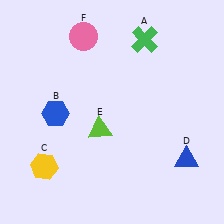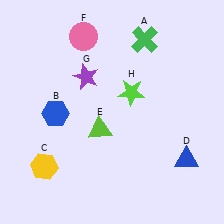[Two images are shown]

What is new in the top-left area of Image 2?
A purple star (G) was added in the top-left area of Image 2.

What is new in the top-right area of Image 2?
A lime star (H) was added in the top-right area of Image 2.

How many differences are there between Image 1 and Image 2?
There are 2 differences between the two images.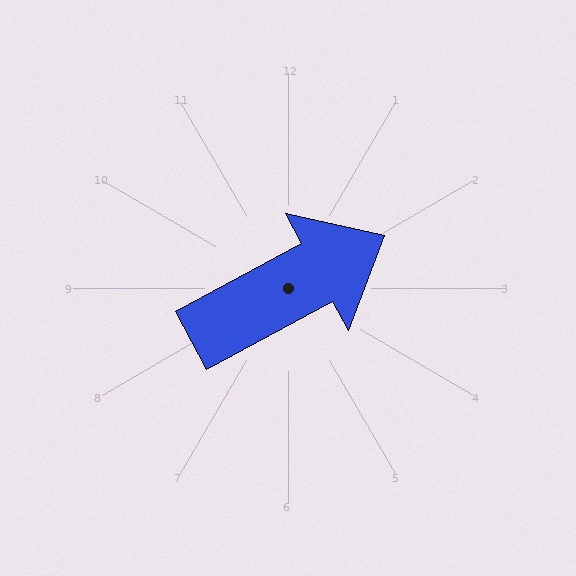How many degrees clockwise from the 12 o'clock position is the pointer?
Approximately 61 degrees.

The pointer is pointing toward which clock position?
Roughly 2 o'clock.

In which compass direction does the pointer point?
Northeast.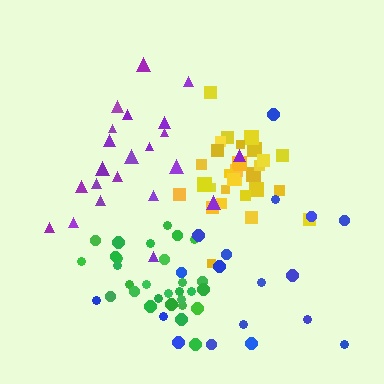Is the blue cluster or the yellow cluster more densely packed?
Yellow.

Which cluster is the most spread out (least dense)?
Blue.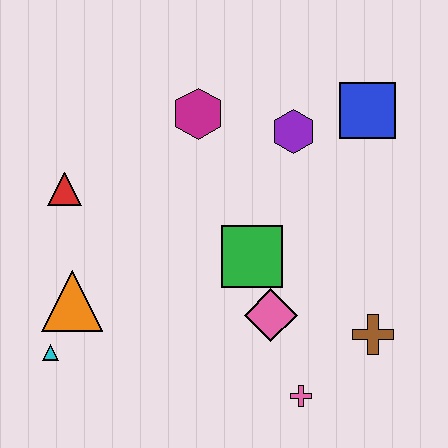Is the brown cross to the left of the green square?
No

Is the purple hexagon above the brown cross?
Yes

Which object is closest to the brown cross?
The pink cross is closest to the brown cross.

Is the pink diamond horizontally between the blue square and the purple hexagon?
No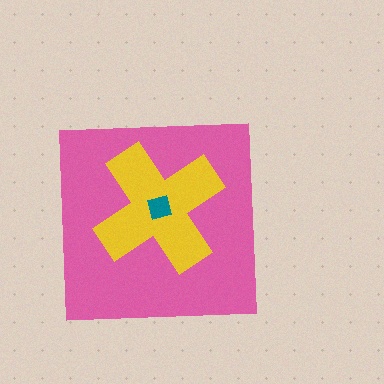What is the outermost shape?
The pink square.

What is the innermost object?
The teal square.